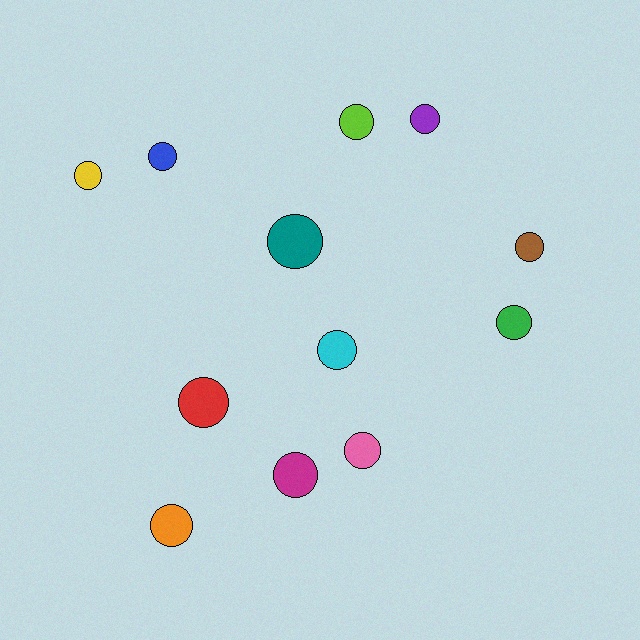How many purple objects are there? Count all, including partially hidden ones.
There is 1 purple object.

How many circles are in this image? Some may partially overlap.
There are 12 circles.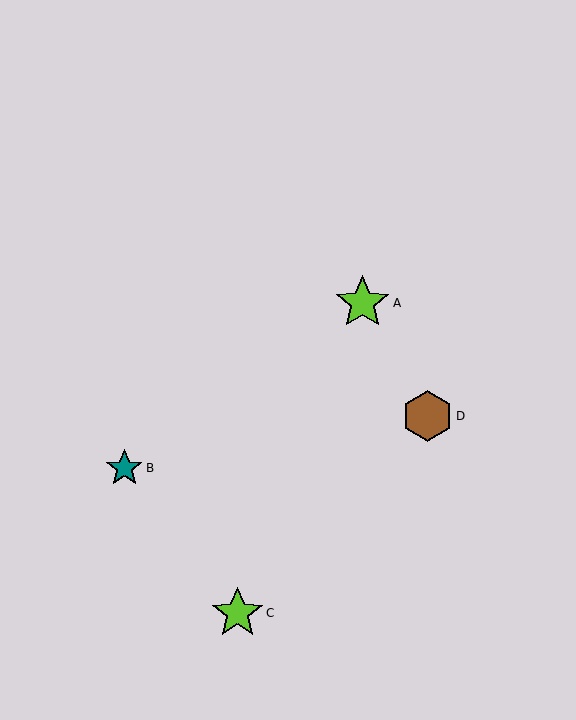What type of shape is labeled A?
Shape A is a lime star.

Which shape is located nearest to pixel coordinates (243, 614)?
The lime star (labeled C) at (237, 613) is nearest to that location.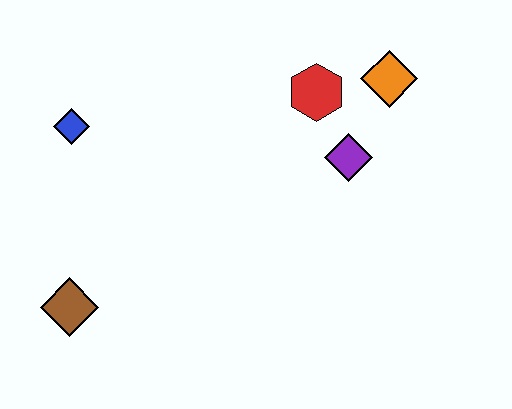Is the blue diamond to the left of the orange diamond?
Yes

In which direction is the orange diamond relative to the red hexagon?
The orange diamond is to the right of the red hexagon.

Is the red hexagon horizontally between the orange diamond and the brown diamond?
Yes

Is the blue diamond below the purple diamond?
No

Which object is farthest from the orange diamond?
The brown diamond is farthest from the orange diamond.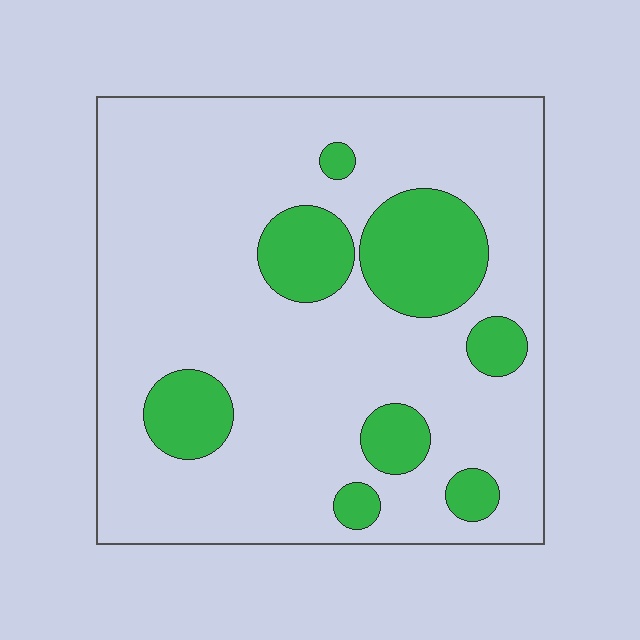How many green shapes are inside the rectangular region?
8.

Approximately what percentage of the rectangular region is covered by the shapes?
Approximately 20%.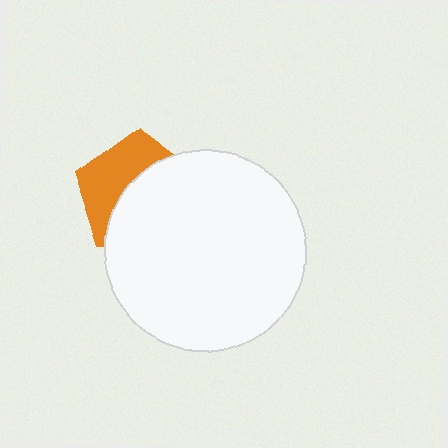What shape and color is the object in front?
The object in front is a white circle.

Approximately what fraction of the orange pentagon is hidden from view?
Roughly 58% of the orange pentagon is hidden behind the white circle.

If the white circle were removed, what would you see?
You would see the complete orange pentagon.